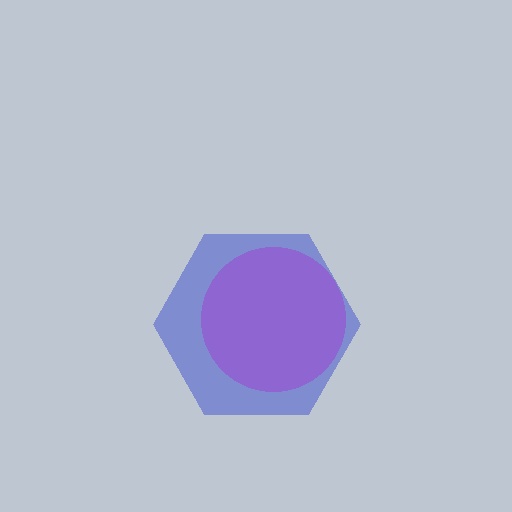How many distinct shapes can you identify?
There are 2 distinct shapes: a blue hexagon, a purple circle.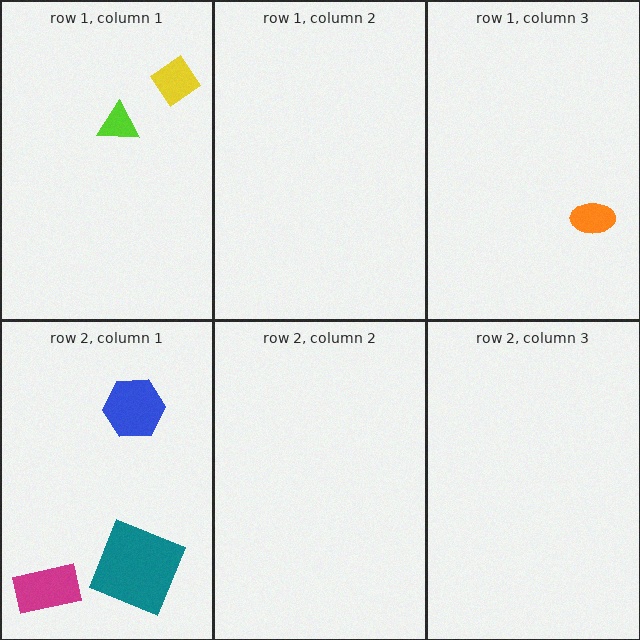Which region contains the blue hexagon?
The row 2, column 1 region.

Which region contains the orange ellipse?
The row 1, column 3 region.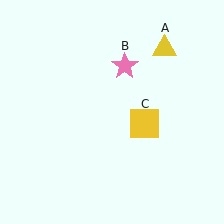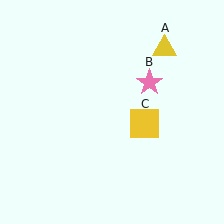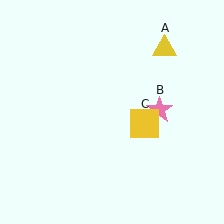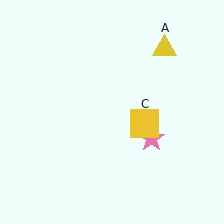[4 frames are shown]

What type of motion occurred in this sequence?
The pink star (object B) rotated clockwise around the center of the scene.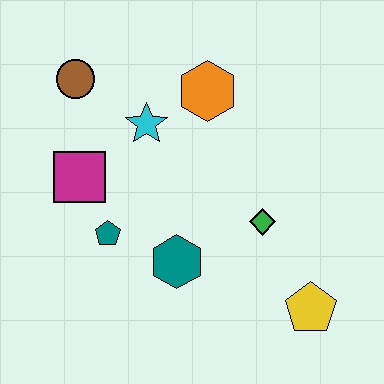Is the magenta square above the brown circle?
No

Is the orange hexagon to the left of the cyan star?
No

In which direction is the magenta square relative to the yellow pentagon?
The magenta square is to the left of the yellow pentagon.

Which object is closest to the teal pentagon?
The magenta square is closest to the teal pentagon.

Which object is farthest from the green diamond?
The brown circle is farthest from the green diamond.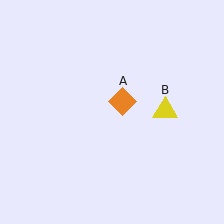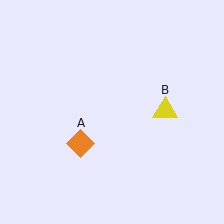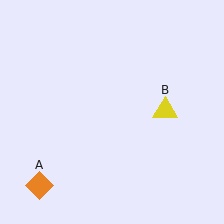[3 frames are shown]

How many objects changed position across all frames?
1 object changed position: orange diamond (object A).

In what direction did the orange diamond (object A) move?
The orange diamond (object A) moved down and to the left.